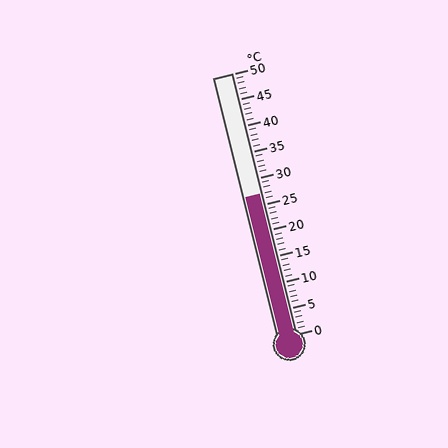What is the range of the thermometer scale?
The thermometer scale ranges from 0°C to 50°C.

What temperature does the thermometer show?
The thermometer shows approximately 27°C.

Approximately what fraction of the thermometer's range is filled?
The thermometer is filled to approximately 55% of its range.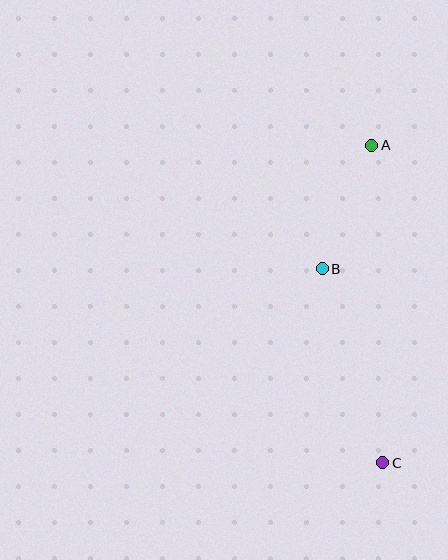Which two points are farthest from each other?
Points A and C are farthest from each other.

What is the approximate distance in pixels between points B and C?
The distance between B and C is approximately 203 pixels.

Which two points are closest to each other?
Points A and B are closest to each other.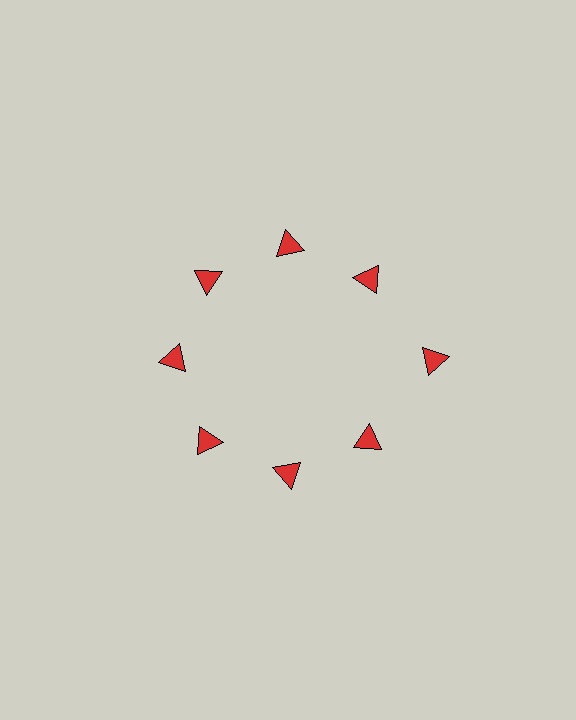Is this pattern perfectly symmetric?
No. The 8 red triangles are arranged in a ring, but one element near the 3 o'clock position is pushed outward from the center, breaking the 8-fold rotational symmetry.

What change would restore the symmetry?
The symmetry would be restored by moving it inward, back onto the ring so that all 8 triangles sit at equal angles and equal distance from the center.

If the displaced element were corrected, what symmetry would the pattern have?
It would have 8-fold rotational symmetry — the pattern would map onto itself every 45 degrees.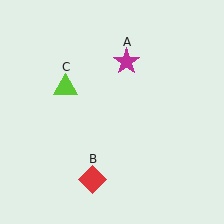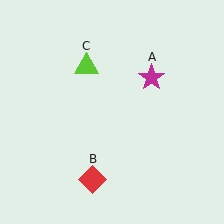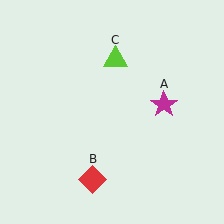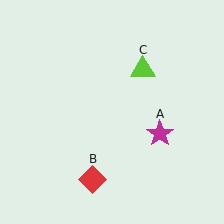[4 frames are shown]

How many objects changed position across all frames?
2 objects changed position: magenta star (object A), lime triangle (object C).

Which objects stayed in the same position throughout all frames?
Red diamond (object B) remained stationary.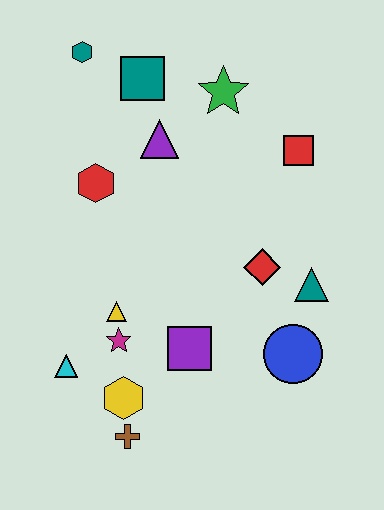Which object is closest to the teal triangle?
The red diamond is closest to the teal triangle.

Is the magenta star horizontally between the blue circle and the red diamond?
No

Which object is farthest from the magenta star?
The teal hexagon is farthest from the magenta star.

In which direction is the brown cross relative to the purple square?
The brown cross is below the purple square.